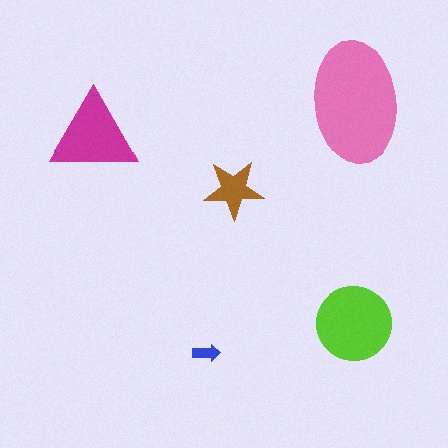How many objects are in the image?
There are 5 objects in the image.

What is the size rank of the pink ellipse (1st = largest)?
1st.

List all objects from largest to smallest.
The pink ellipse, the lime circle, the magenta triangle, the brown star, the blue arrow.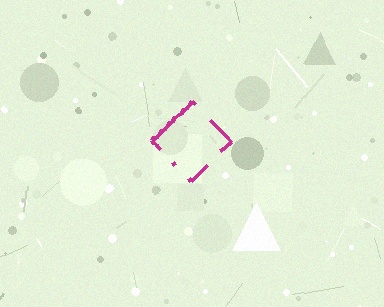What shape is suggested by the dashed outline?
The dashed outline suggests a diamond.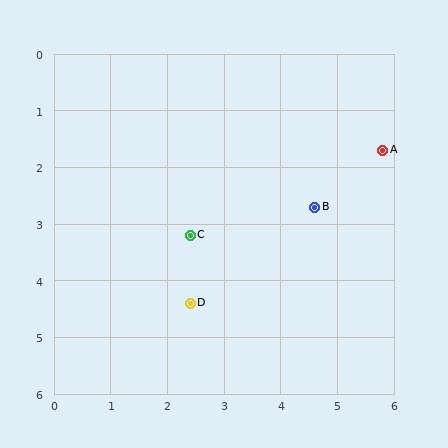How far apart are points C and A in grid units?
Points C and A are about 3.7 grid units apart.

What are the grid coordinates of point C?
Point C is at approximately (2.4, 3.2).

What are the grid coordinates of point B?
Point B is at approximately (4.6, 2.7).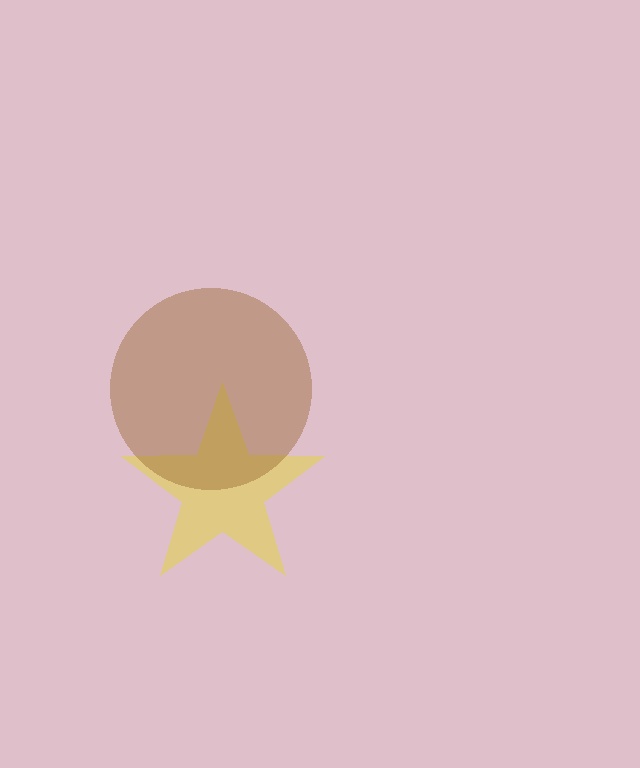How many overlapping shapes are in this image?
There are 2 overlapping shapes in the image.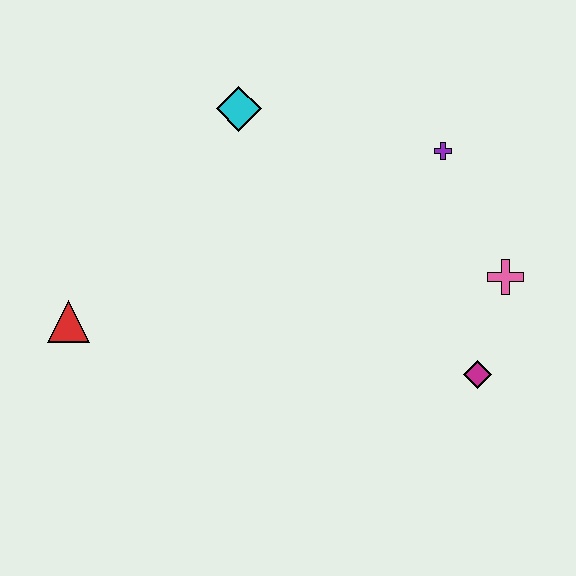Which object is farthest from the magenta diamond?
The red triangle is farthest from the magenta diamond.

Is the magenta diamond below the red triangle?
Yes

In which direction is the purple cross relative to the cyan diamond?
The purple cross is to the right of the cyan diamond.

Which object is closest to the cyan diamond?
The purple cross is closest to the cyan diamond.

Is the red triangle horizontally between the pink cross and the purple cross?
No